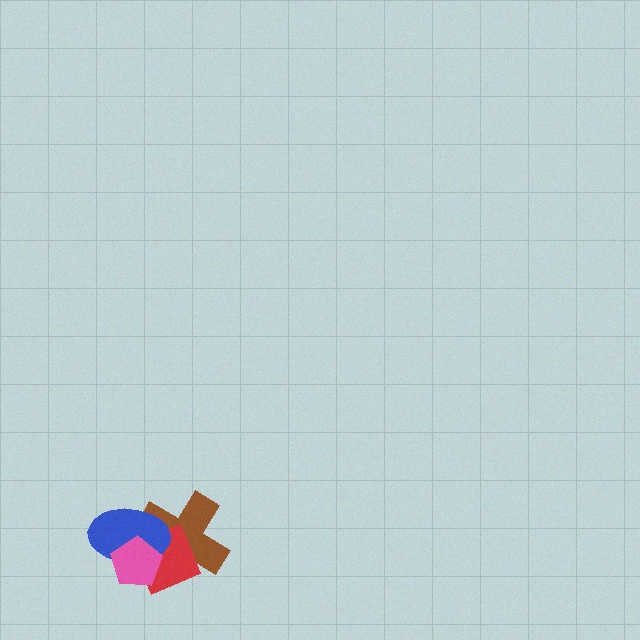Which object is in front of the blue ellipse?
The pink pentagon is in front of the blue ellipse.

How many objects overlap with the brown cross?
3 objects overlap with the brown cross.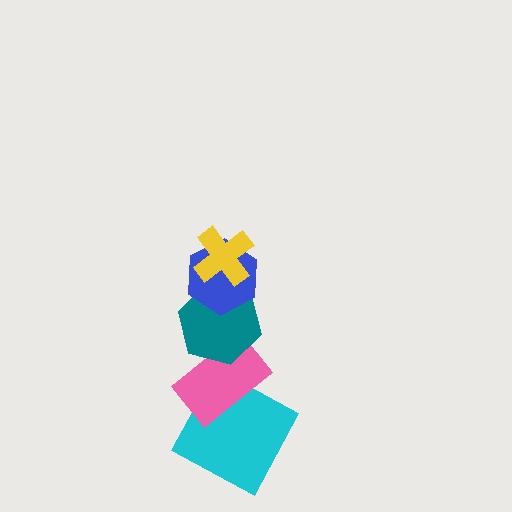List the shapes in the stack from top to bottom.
From top to bottom: the yellow cross, the blue hexagon, the teal hexagon, the pink rectangle, the cyan square.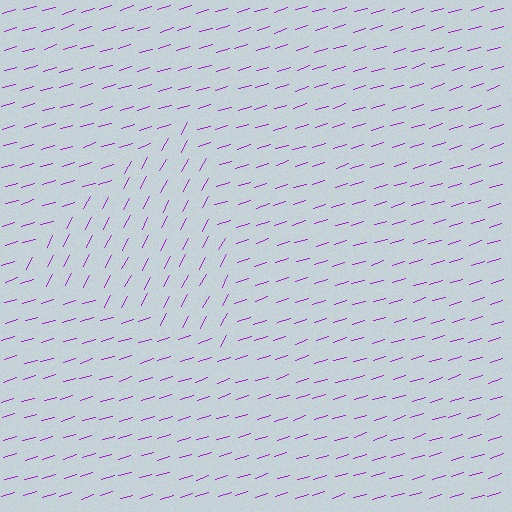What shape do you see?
I see a triangle.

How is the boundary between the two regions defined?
The boundary is defined purely by a change in line orientation (approximately 45 degrees difference). All lines are the same color and thickness.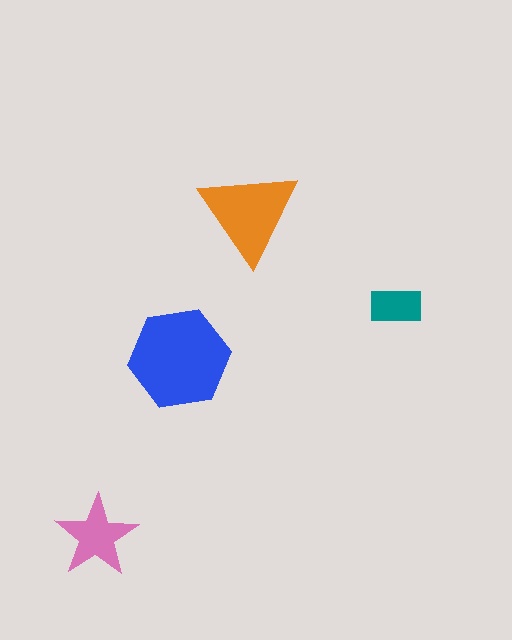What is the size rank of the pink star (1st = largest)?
3rd.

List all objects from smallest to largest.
The teal rectangle, the pink star, the orange triangle, the blue hexagon.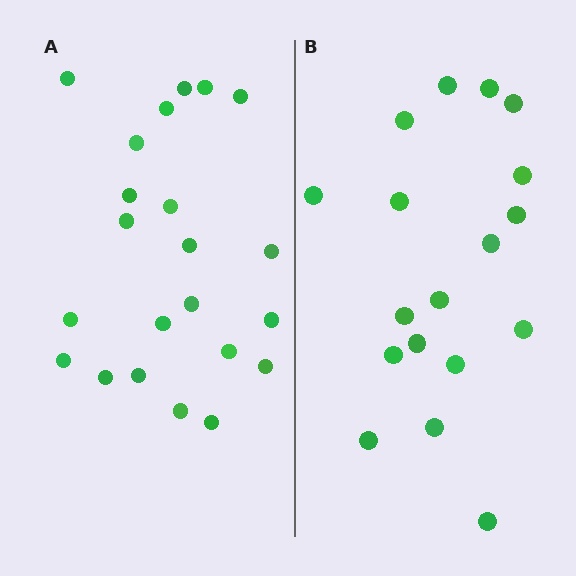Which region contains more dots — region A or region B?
Region A (the left region) has more dots.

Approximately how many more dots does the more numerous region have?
Region A has about 4 more dots than region B.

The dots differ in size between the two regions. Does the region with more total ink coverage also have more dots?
No. Region B has more total ink coverage because its dots are larger, but region A actually contains more individual dots. Total area can be misleading — the number of items is what matters here.